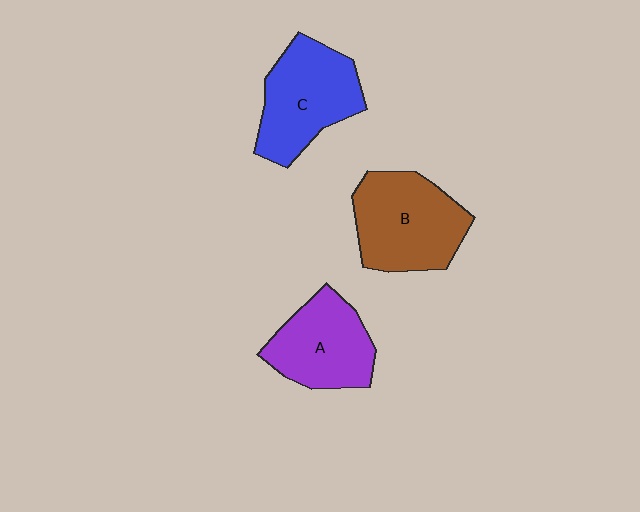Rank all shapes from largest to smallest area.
From largest to smallest: B (brown), C (blue), A (purple).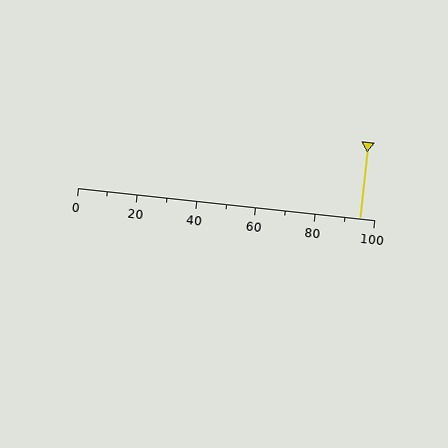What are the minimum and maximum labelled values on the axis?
The axis runs from 0 to 100.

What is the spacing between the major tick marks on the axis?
The major ticks are spaced 20 apart.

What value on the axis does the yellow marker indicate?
The marker indicates approximately 95.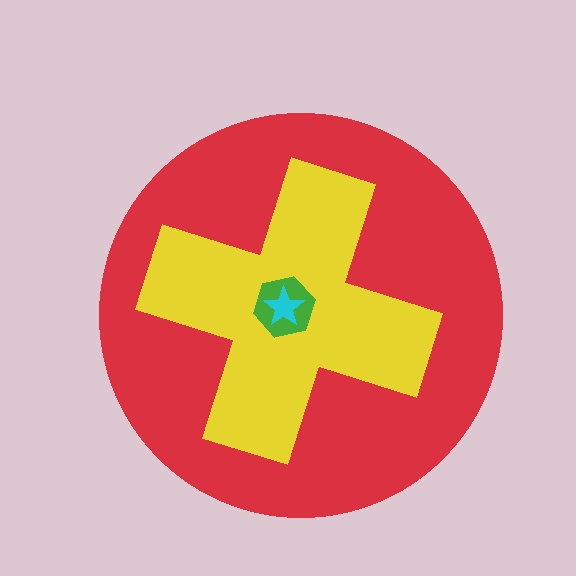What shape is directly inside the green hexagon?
The cyan star.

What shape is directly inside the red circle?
The yellow cross.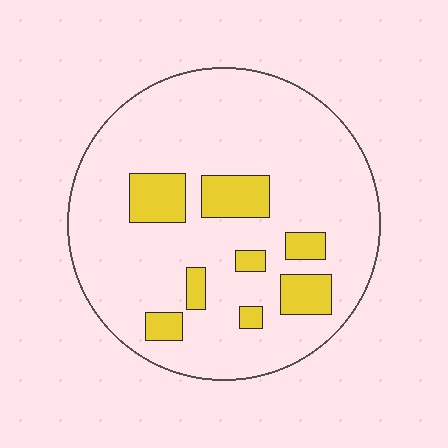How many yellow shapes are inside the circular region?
8.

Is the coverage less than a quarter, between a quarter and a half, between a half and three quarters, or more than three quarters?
Less than a quarter.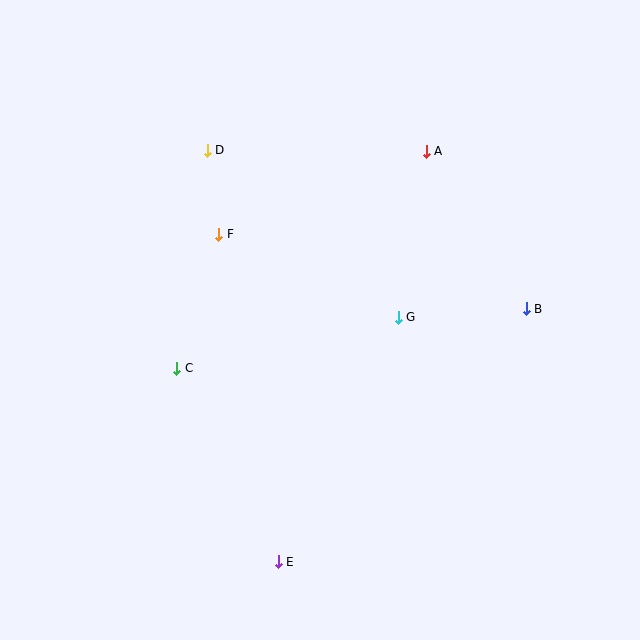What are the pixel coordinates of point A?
Point A is at (426, 151).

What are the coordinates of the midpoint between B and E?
The midpoint between B and E is at (402, 435).